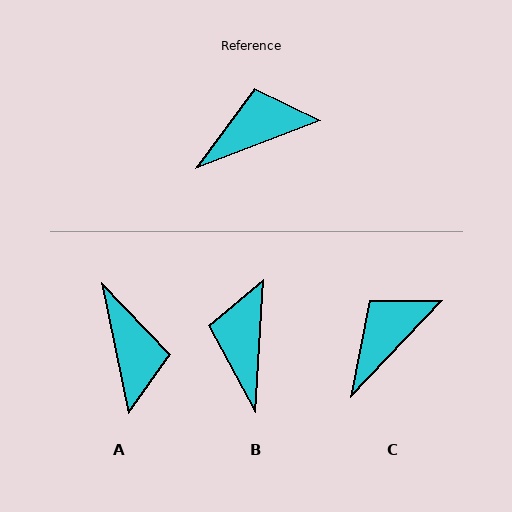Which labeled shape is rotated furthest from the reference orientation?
A, about 100 degrees away.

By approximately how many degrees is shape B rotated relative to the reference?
Approximately 65 degrees counter-clockwise.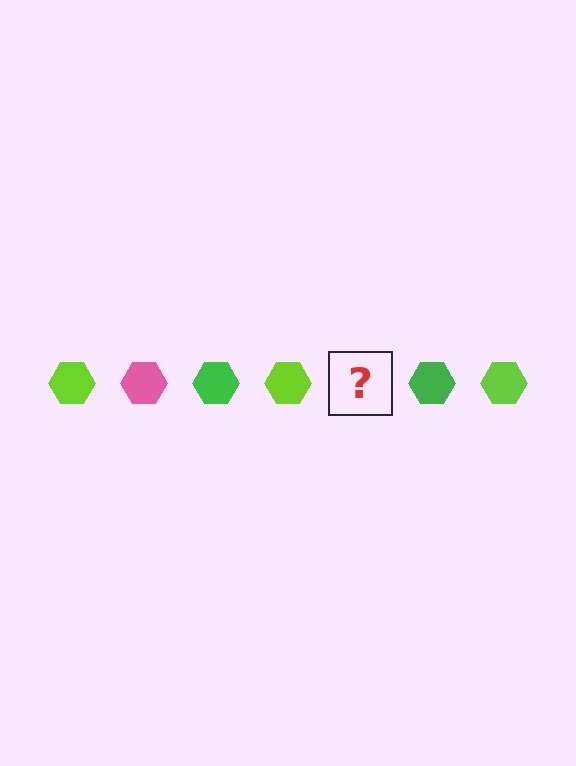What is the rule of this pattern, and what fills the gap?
The rule is that the pattern cycles through lime, pink, green hexagons. The gap should be filled with a pink hexagon.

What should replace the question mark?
The question mark should be replaced with a pink hexagon.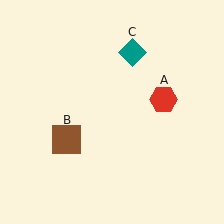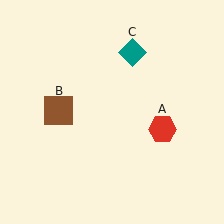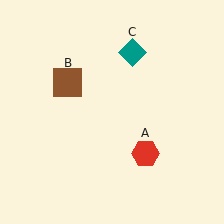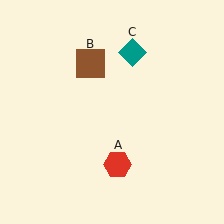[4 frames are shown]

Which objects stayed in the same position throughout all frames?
Teal diamond (object C) remained stationary.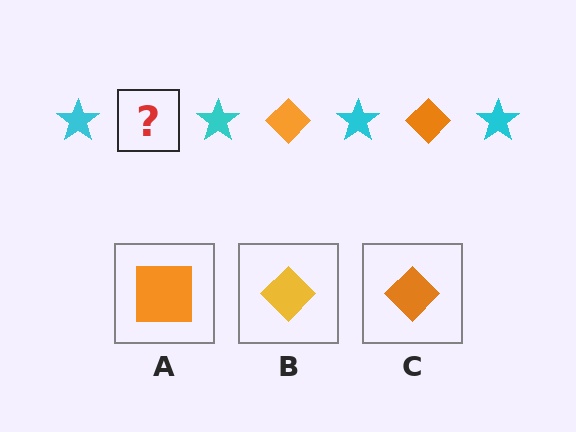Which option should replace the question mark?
Option C.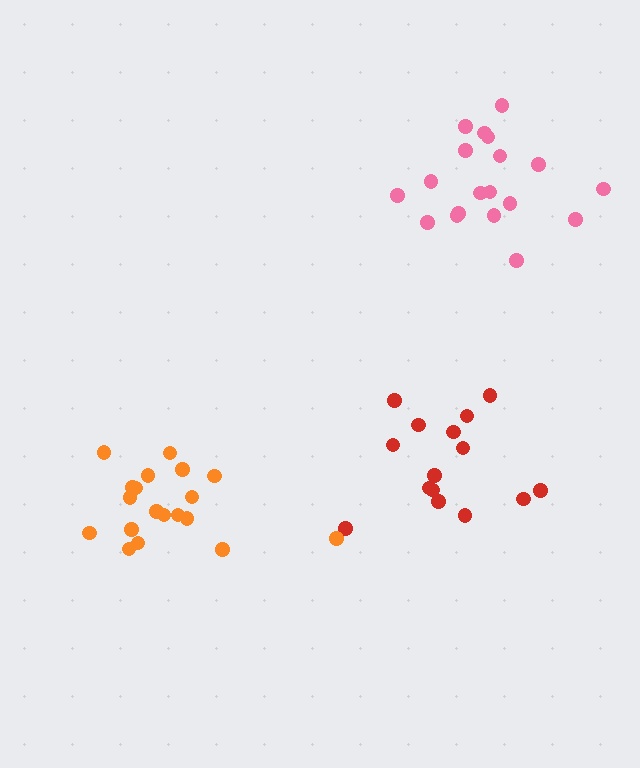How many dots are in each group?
Group 1: 15 dots, Group 2: 19 dots, Group 3: 19 dots (53 total).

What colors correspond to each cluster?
The clusters are colored: red, orange, pink.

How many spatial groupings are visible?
There are 3 spatial groupings.